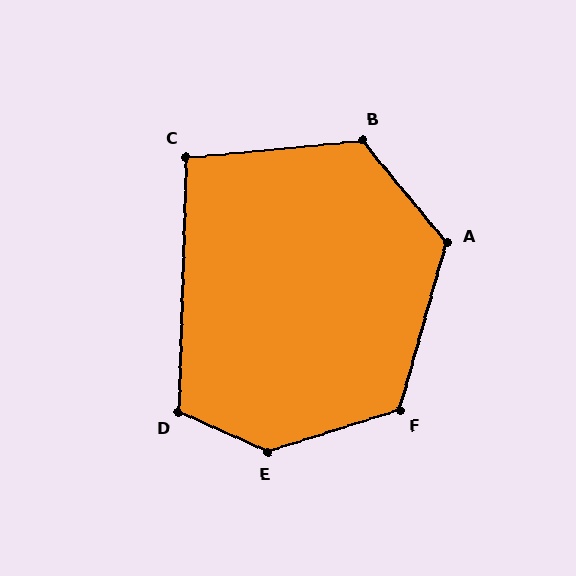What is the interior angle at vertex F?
Approximately 124 degrees (obtuse).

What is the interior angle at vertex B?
Approximately 124 degrees (obtuse).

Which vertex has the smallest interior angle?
C, at approximately 97 degrees.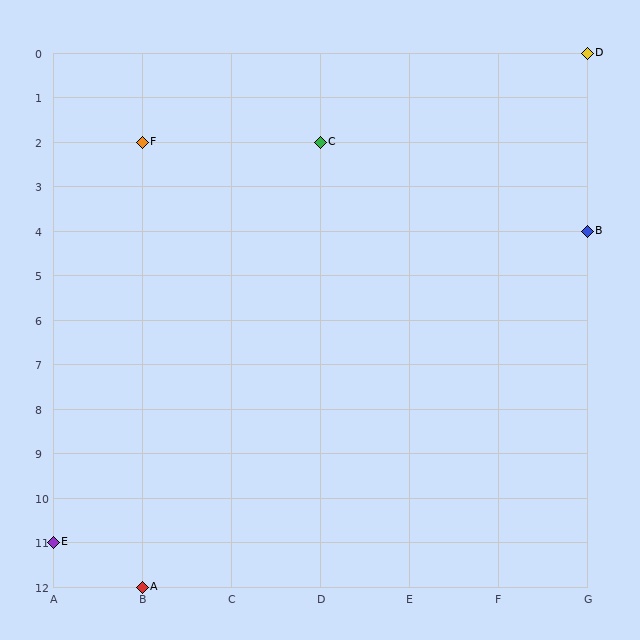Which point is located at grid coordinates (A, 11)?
Point E is at (A, 11).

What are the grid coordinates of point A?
Point A is at grid coordinates (B, 12).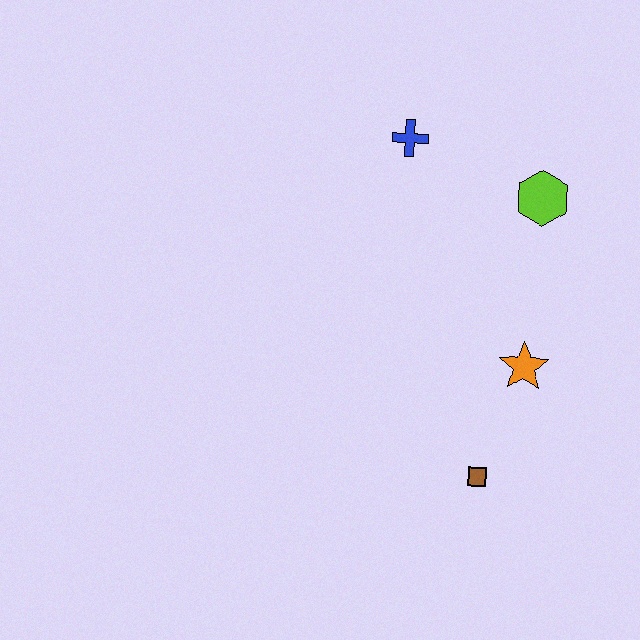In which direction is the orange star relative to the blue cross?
The orange star is below the blue cross.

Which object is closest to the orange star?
The brown square is closest to the orange star.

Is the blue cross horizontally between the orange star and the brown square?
No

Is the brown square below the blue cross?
Yes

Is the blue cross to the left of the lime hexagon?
Yes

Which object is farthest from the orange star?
The blue cross is farthest from the orange star.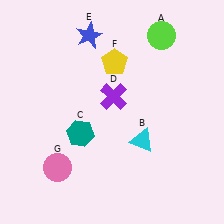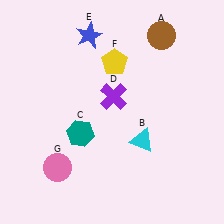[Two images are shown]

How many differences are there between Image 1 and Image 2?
There is 1 difference between the two images.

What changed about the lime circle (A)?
In Image 1, A is lime. In Image 2, it changed to brown.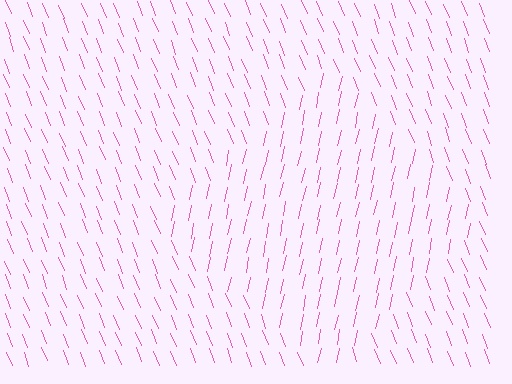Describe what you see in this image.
The image is filled with small pink line segments. A diamond region in the image has lines oriented differently from the surrounding lines, creating a visible texture boundary.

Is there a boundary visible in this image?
Yes, there is a texture boundary formed by a change in line orientation.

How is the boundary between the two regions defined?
The boundary is defined purely by a change in line orientation (approximately 34 degrees difference). All lines are the same color and thickness.